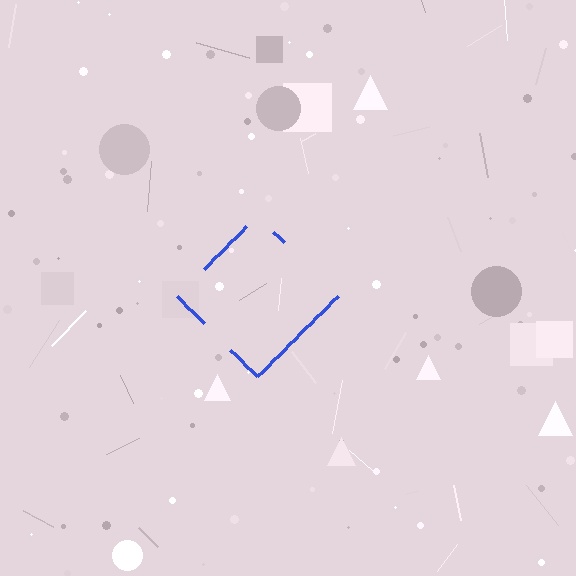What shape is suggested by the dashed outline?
The dashed outline suggests a diamond.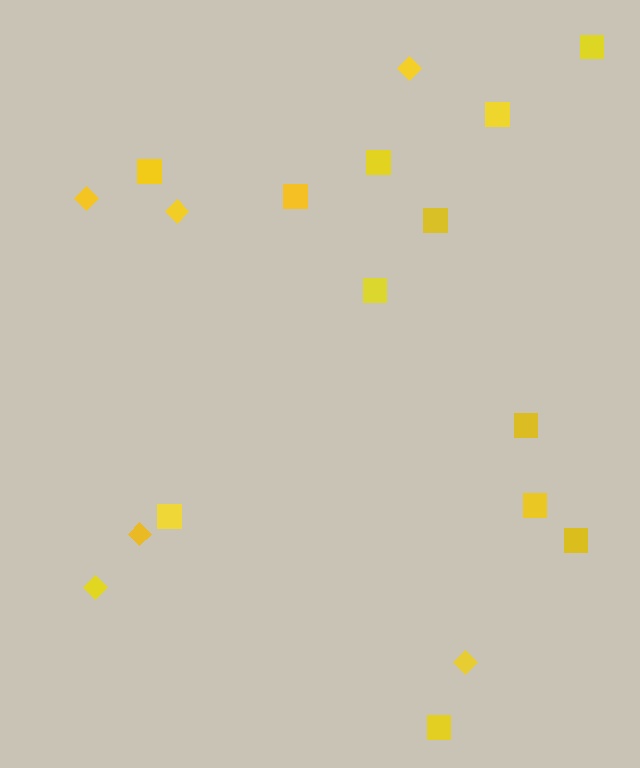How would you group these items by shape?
There are 2 groups: one group of diamonds (6) and one group of squares (12).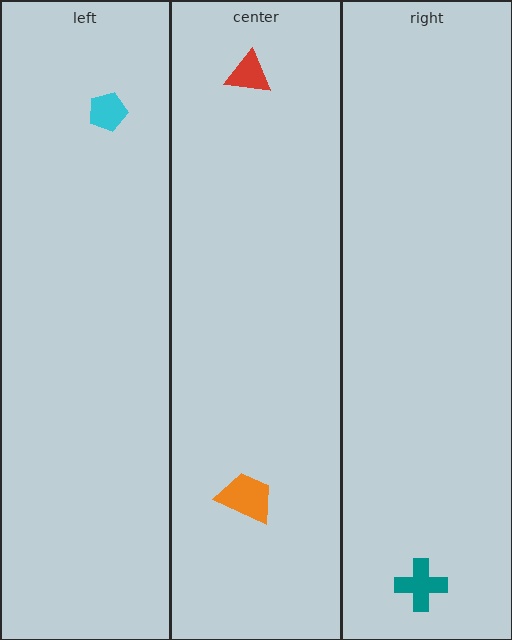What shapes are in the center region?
The red triangle, the orange trapezoid.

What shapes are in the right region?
The teal cross.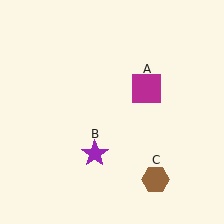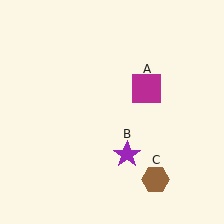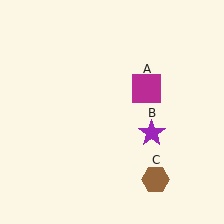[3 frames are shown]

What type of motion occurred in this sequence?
The purple star (object B) rotated counterclockwise around the center of the scene.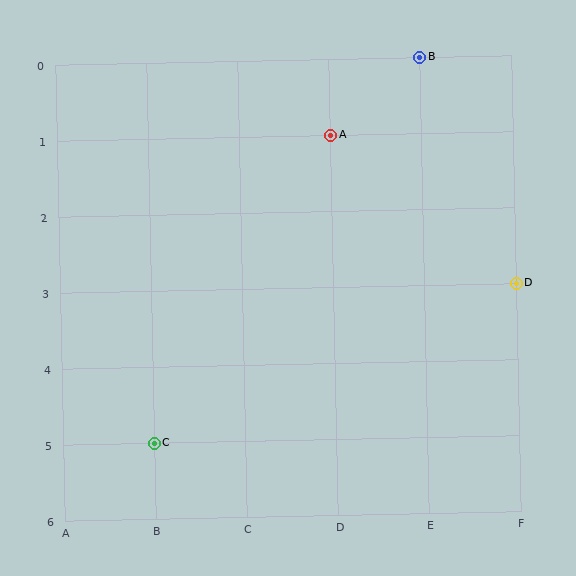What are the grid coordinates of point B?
Point B is at grid coordinates (E, 0).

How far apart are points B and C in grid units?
Points B and C are 3 columns and 5 rows apart (about 5.8 grid units diagonally).